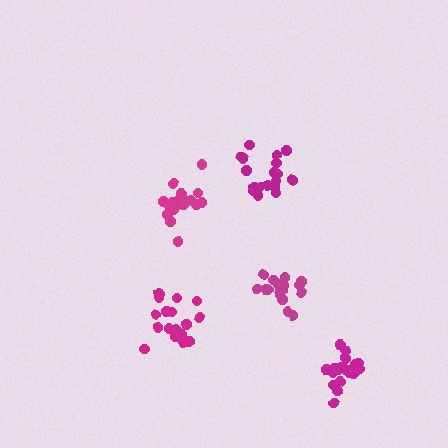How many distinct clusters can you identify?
There are 5 distinct clusters.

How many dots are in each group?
Group 1: 20 dots, Group 2: 18 dots, Group 3: 17 dots, Group 4: 18 dots, Group 5: 20 dots (93 total).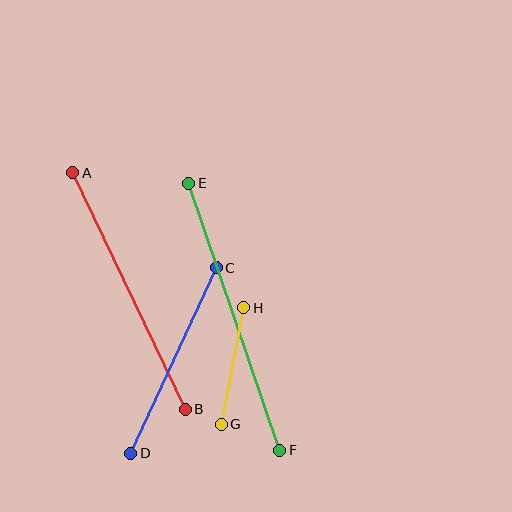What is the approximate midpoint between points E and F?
The midpoint is at approximately (234, 317) pixels.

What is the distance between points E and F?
The distance is approximately 282 pixels.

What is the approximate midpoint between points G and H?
The midpoint is at approximately (232, 366) pixels.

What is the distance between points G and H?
The distance is approximately 118 pixels.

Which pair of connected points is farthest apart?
Points E and F are farthest apart.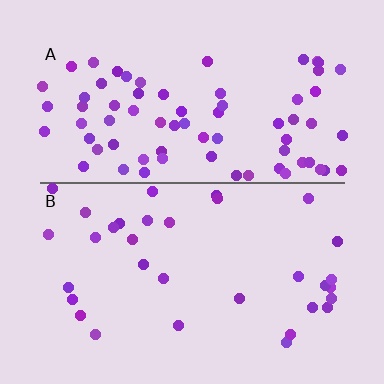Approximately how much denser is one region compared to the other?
Approximately 2.2× — region A over region B.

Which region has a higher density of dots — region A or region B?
A (the top).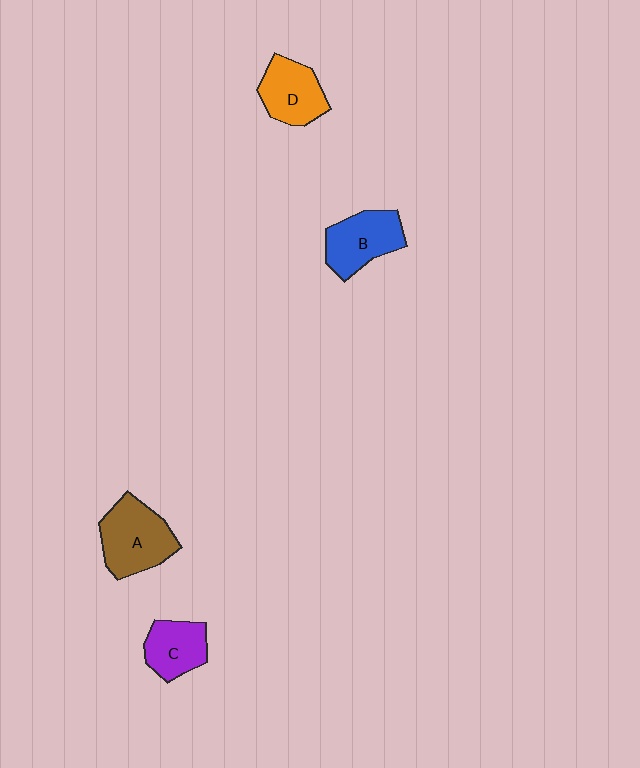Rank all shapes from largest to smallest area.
From largest to smallest: A (brown), B (blue), D (orange), C (purple).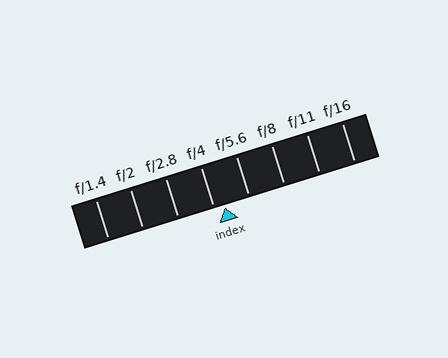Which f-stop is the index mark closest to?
The index mark is closest to f/4.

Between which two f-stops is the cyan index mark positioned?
The index mark is between f/4 and f/5.6.